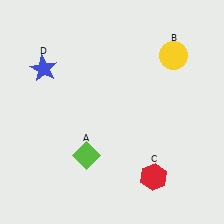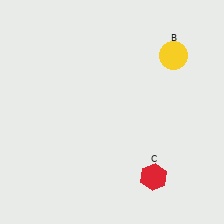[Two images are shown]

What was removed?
The blue star (D), the lime diamond (A) were removed in Image 2.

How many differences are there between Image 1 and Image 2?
There are 2 differences between the two images.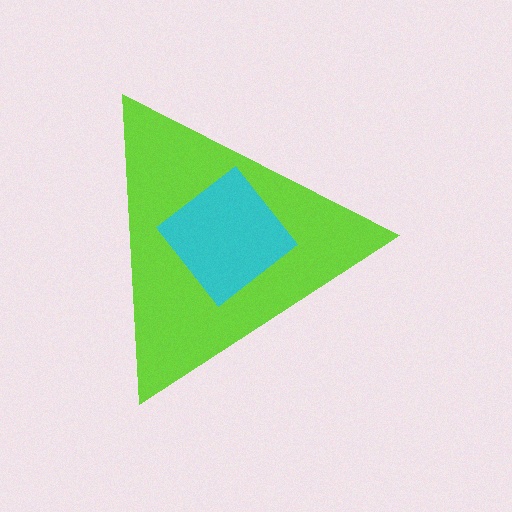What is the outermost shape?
The lime triangle.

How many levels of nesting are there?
2.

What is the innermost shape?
The cyan diamond.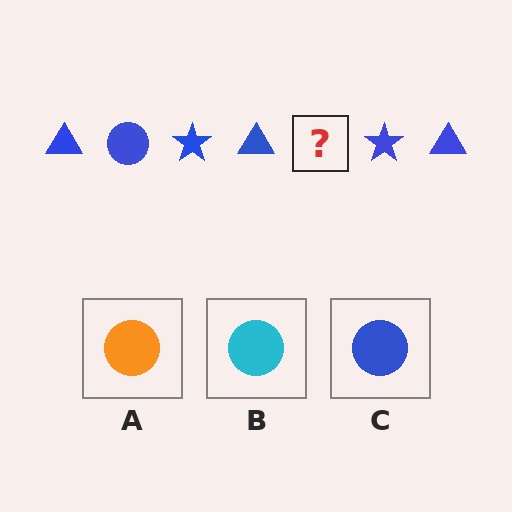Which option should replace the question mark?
Option C.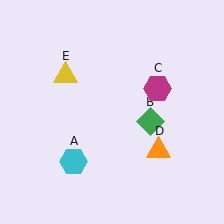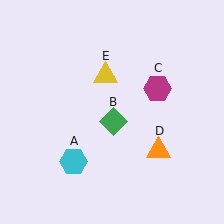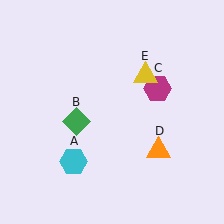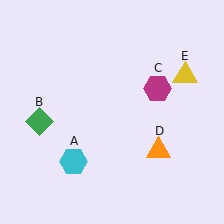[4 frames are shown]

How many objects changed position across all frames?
2 objects changed position: green diamond (object B), yellow triangle (object E).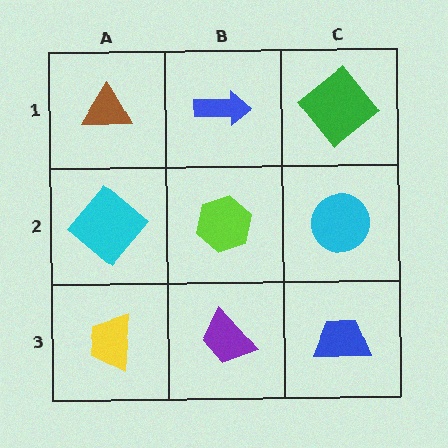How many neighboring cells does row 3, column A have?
2.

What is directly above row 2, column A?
A brown triangle.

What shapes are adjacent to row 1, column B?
A lime hexagon (row 2, column B), a brown triangle (row 1, column A), a green diamond (row 1, column C).